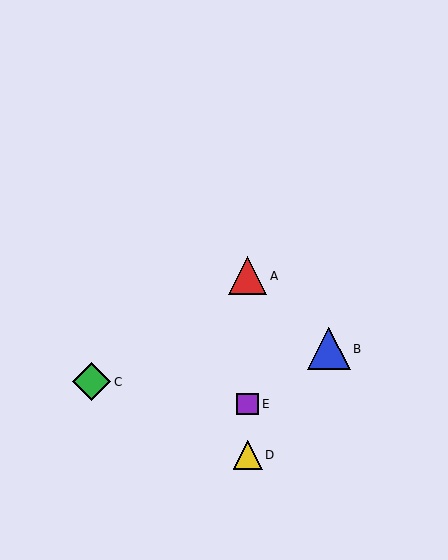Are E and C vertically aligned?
No, E is at x≈248 and C is at x≈92.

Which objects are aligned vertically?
Objects A, D, E are aligned vertically.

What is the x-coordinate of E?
Object E is at x≈248.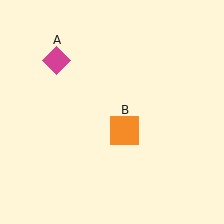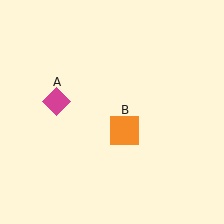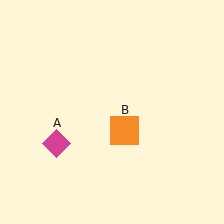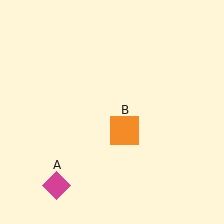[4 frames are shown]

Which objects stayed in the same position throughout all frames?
Orange square (object B) remained stationary.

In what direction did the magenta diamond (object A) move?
The magenta diamond (object A) moved down.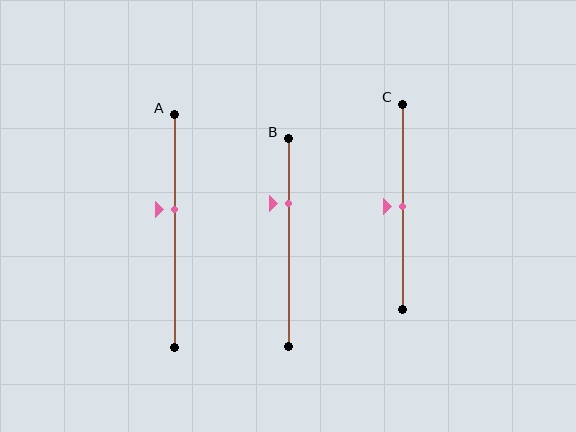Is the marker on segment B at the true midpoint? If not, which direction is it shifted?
No, the marker on segment B is shifted upward by about 19% of the segment length.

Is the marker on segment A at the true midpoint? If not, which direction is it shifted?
No, the marker on segment A is shifted upward by about 9% of the segment length.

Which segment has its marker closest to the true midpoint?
Segment C has its marker closest to the true midpoint.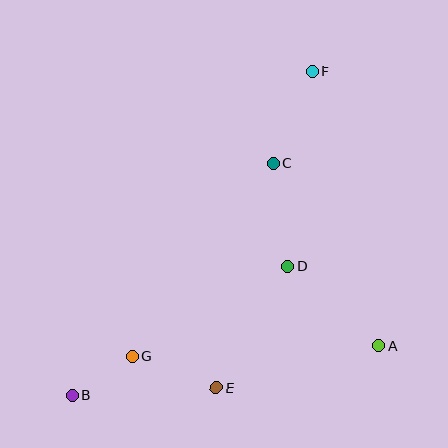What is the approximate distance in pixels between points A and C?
The distance between A and C is approximately 211 pixels.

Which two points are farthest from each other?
Points B and F are farthest from each other.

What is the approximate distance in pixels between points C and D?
The distance between C and D is approximately 104 pixels.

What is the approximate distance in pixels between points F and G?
The distance between F and G is approximately 337 pixels.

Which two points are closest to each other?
Points B and G are closest to each other.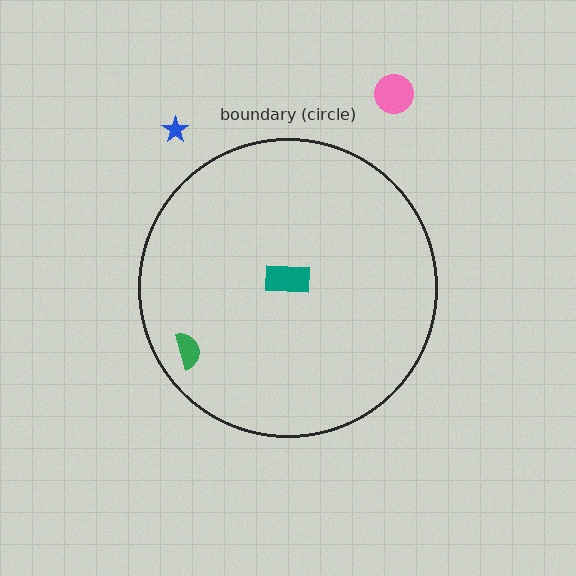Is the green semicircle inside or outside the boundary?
Inside.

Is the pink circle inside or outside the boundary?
Outside.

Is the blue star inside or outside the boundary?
Outside.